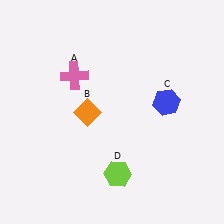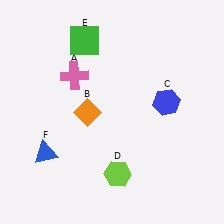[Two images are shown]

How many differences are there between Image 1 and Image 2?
There are 2 differences between the two images.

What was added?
A green square (E), a blue triangle (F) were added in Image 2.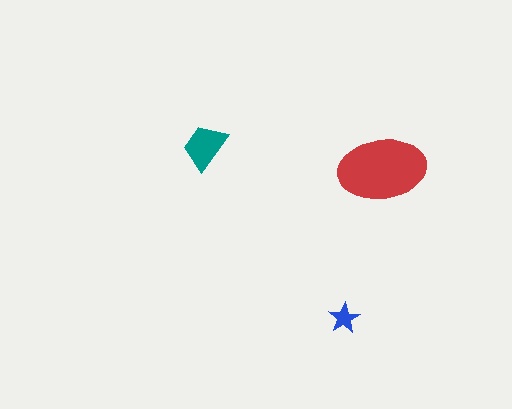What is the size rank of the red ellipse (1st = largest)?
1st.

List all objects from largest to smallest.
The red ellipse, the teal trapezoid, the blue star.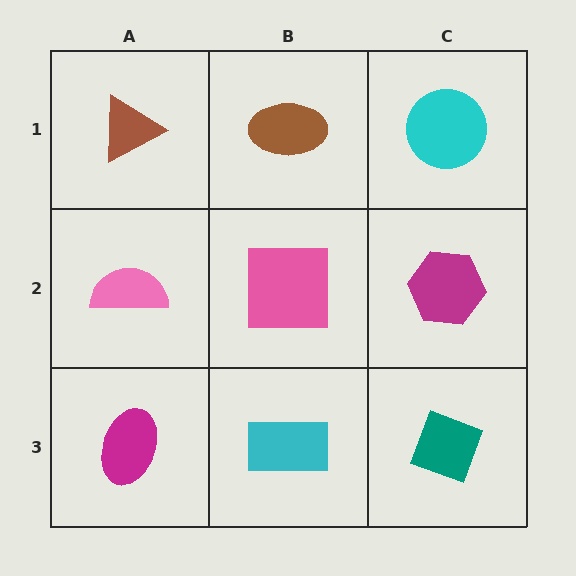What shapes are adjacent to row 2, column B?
A brown ellipse (row 1, column B), a cyan rectangle (row 3, column B), a pink semicircle (row 2, column A), a magenta hexagon (row 2, column C).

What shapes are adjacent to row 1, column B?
A pink square (row 2, column B), a brown triangle (row 1, column A), a cyan circle (row 1, column C).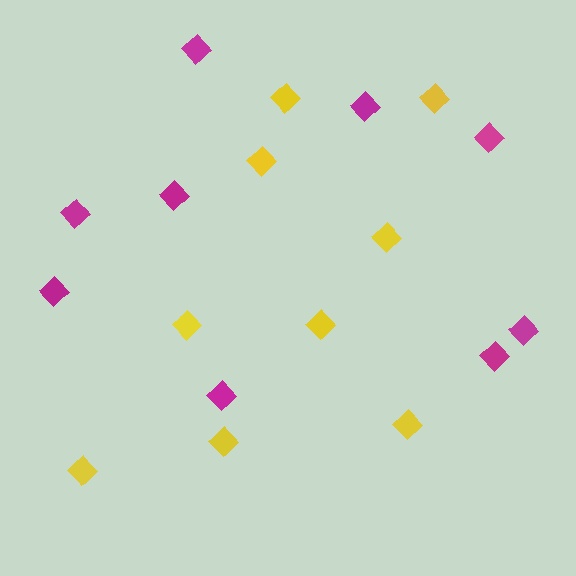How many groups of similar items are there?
There are 2 groups: one group of yellow diamonds (9) and one group of magenta diamonds (9).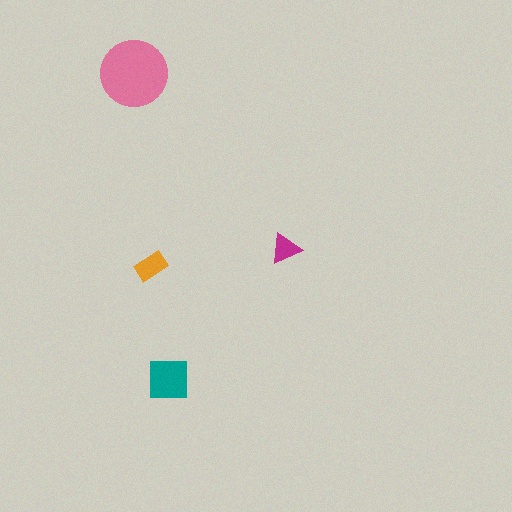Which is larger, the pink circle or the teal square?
The pink circle.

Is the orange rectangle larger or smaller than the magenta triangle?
Larger.